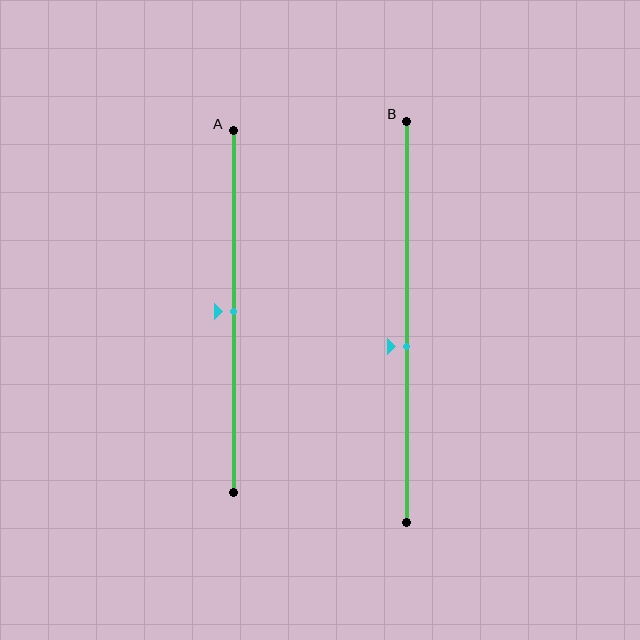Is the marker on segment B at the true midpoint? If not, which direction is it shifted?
No, the marker on segment B is shifted downward by about 6% of the segment length.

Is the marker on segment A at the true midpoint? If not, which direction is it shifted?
Yes, the marker on segment A is at the true midpoint.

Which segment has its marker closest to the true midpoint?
Segment A has its marker closest to the true midpoint.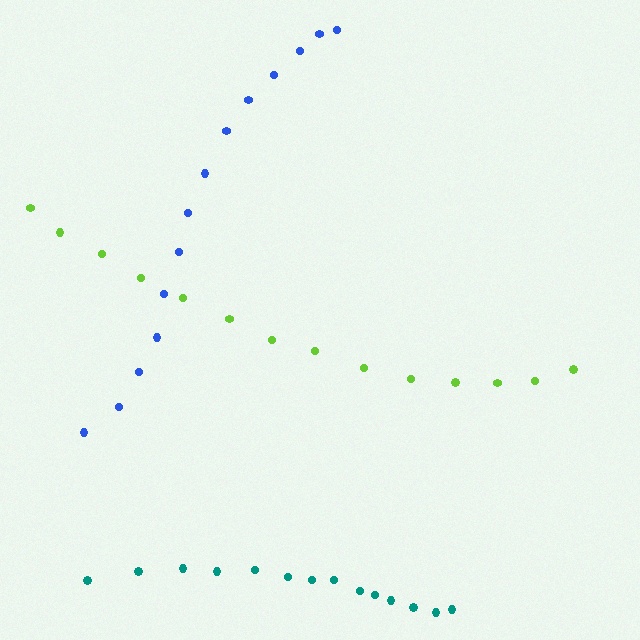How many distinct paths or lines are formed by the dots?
There are 3 distinct paths.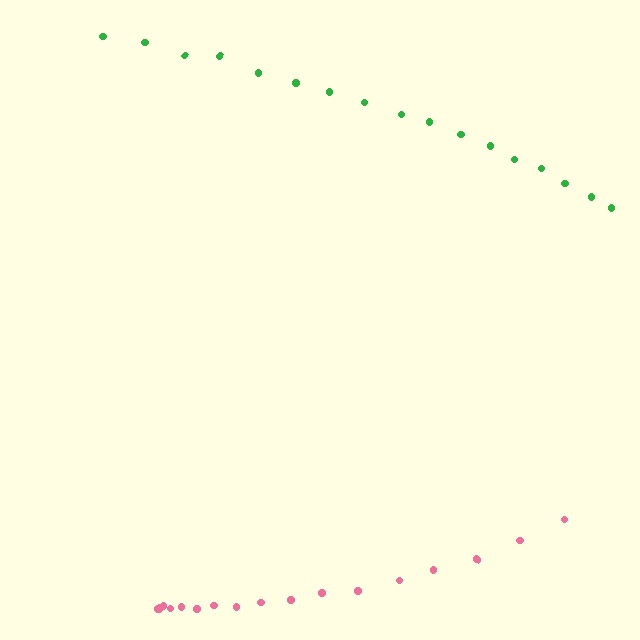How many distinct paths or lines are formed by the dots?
There are 2 distinct paths.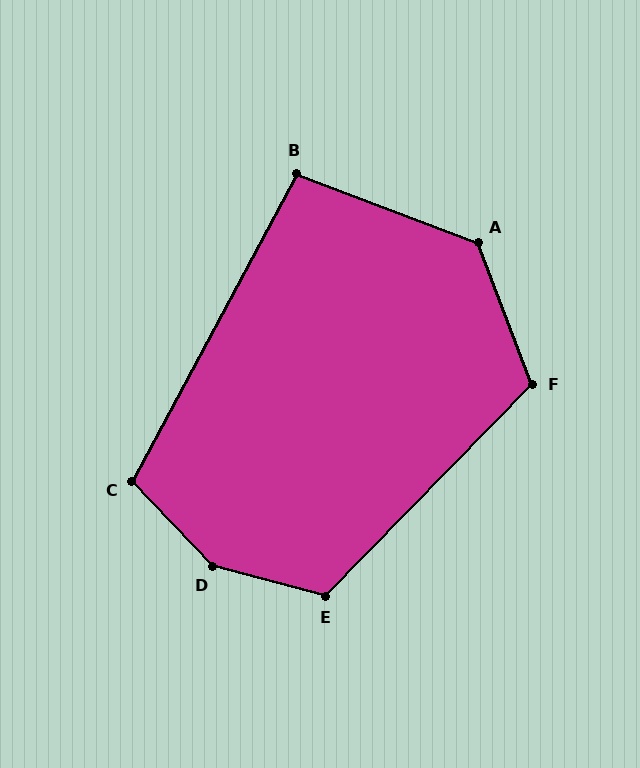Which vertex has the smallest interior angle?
B, at approximately 97 degrees.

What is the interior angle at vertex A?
Approximately 132 degrees (obtuse).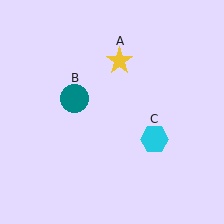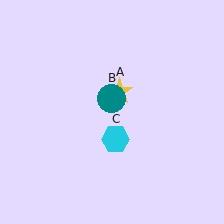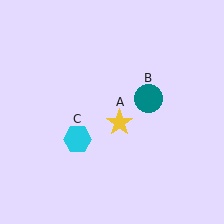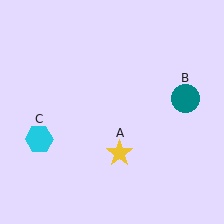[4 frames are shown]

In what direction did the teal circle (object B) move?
The teal circle (object B) moved right.